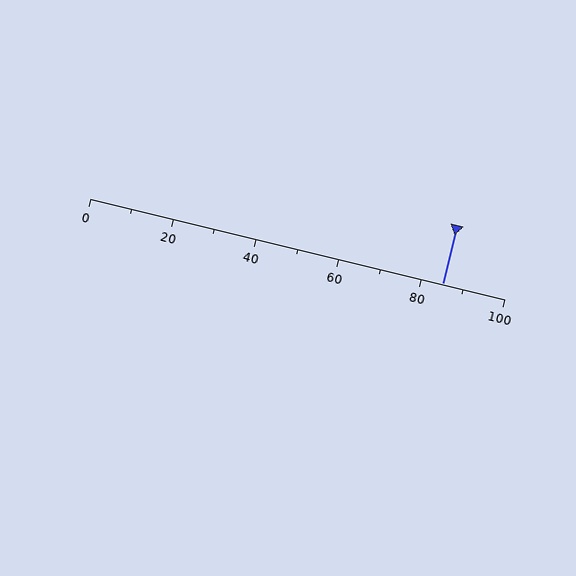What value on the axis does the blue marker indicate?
The marker indicates approximately 85.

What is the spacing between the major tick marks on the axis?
The major ticks are spaced 20 apart.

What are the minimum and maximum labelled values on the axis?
The axis runs from 0 to 100.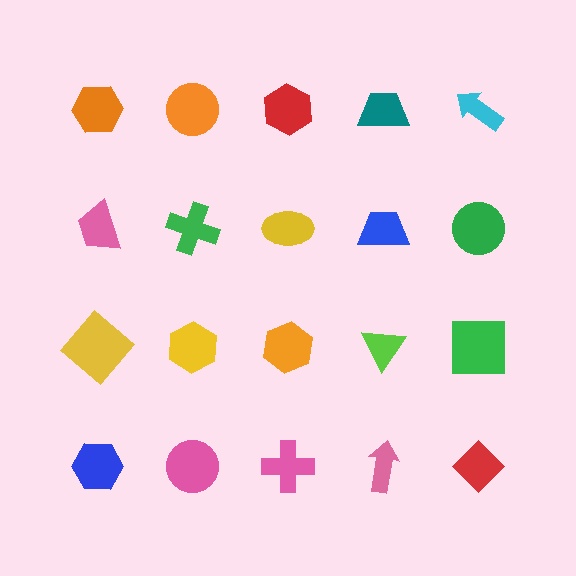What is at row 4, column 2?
A pink circle.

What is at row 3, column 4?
A lime triangle.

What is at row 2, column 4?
A blue trapezoid.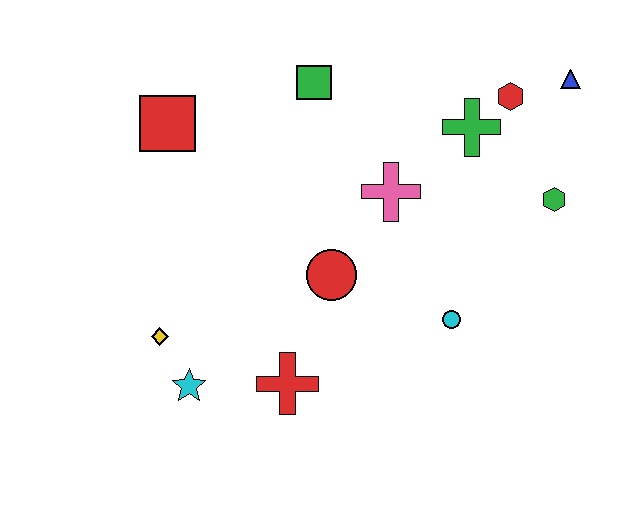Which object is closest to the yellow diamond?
The cyan star is closest to the yellow diamond.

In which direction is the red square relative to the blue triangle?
The red square is to the left of the blue triangle.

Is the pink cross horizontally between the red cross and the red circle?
No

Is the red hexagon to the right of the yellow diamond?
Yes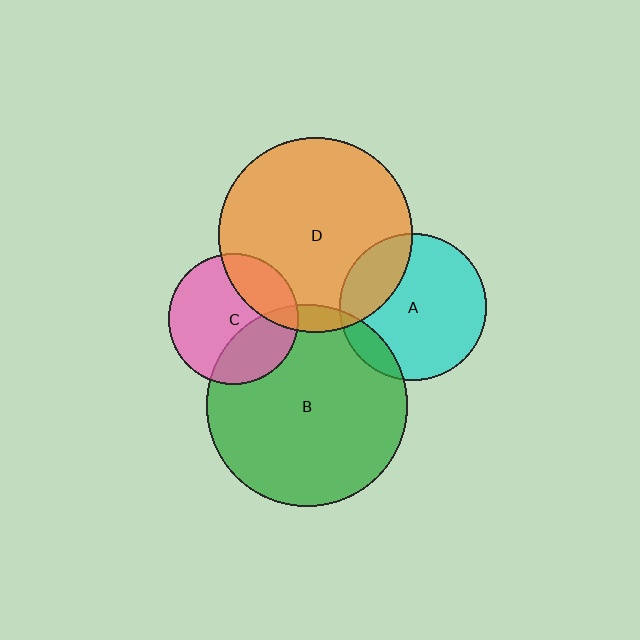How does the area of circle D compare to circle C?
Approximately 2.2 times.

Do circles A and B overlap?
Yes.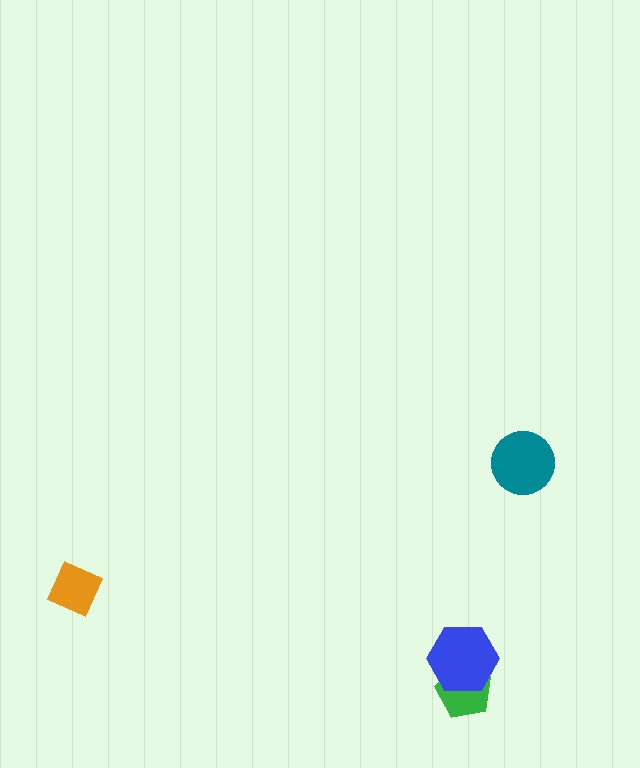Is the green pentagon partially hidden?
Yes, it is partially covered by another shape.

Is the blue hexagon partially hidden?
No, no other shape covers it.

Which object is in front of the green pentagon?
The blue hexagon is in front of the green pentagon.